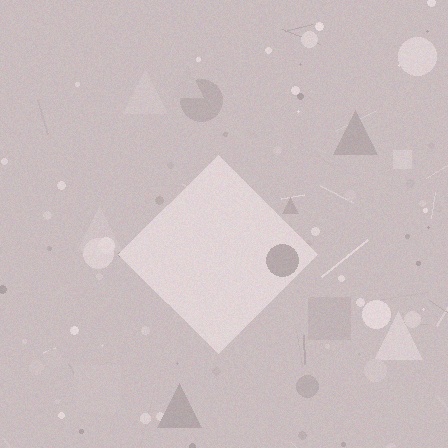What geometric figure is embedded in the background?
A diamond is embedded in the background.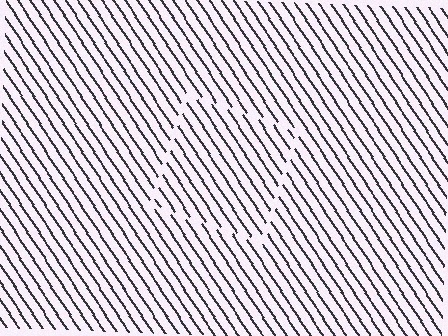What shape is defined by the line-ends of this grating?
An illusory square. The interior of the shape contains the same grating, shifted by half a period — the contour is defined by the phase discontinuity where line-ends from the inner and outer gratings abut.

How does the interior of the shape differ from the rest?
The interior of the shape contains the same grating, shifted by half a period — the contour is defined by the phase discontinuity where line-ends from the inner and outer gratings abut.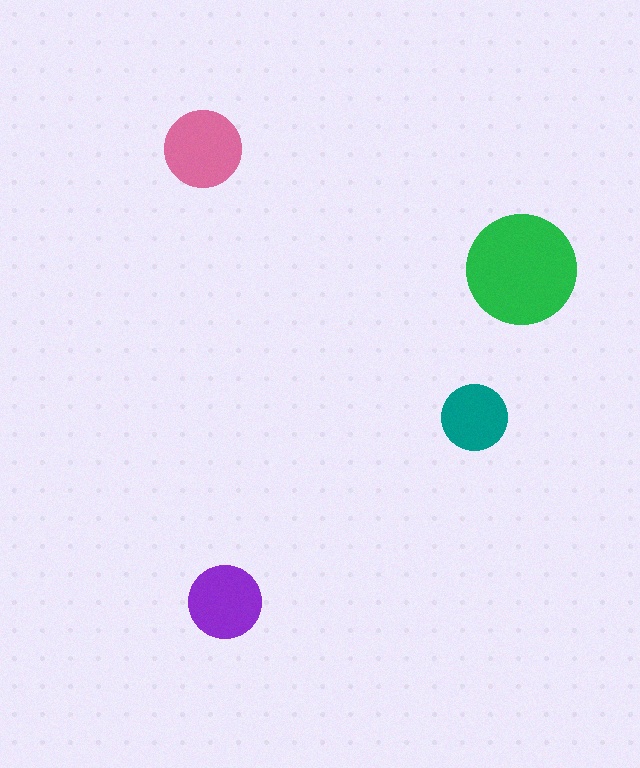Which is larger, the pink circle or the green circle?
The green one.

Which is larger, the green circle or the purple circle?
The green one.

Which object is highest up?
The pink circle is topmost.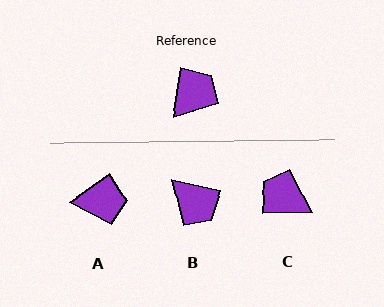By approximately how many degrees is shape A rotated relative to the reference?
Approximately 45 degrees clockwise.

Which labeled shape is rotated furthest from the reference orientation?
C, about 101 degrees away.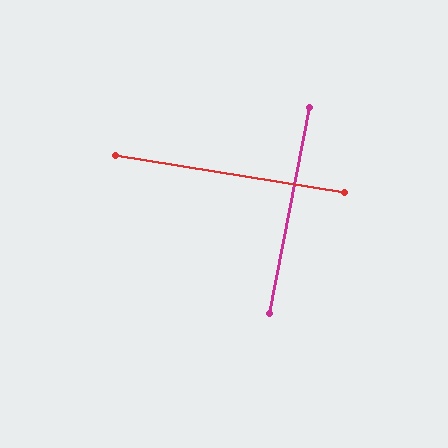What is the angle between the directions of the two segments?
Approximately 88 degrees.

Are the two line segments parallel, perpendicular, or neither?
Perpendicular — they meet at approximately 88°.